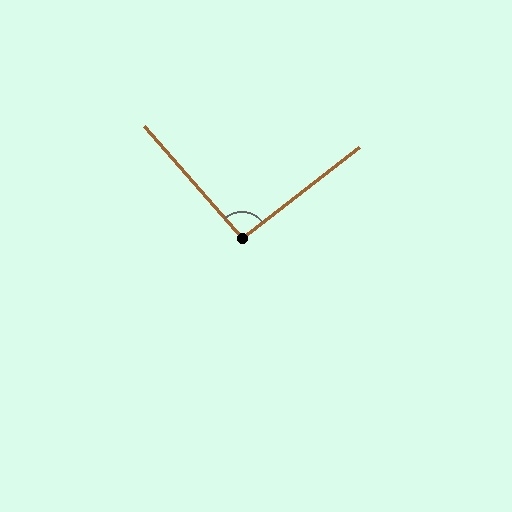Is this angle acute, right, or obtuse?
It is approximately a right angle.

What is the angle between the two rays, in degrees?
Approximately 93 degrees.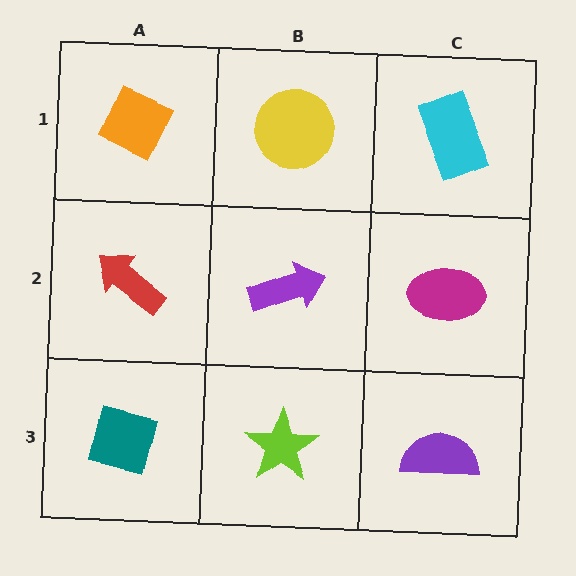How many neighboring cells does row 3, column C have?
2.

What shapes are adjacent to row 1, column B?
A purple arrow (row 2, column B), an orange diamond (row 1, column A), a cyan rectangle (row 1, column C).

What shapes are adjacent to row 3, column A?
A red arrow (row 2, column A), a lime star (row 3, column B).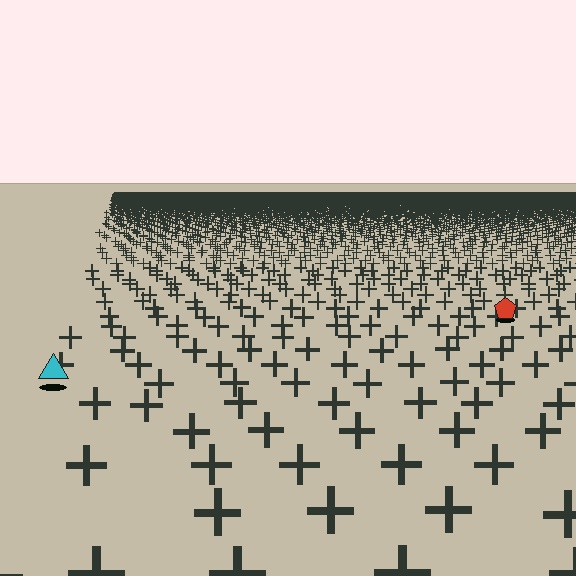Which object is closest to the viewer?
The cyan triangle is closest. The texture marks near it are larger and more spread out.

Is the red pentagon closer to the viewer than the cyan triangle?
No. The cyan triangle is closer — you can tell from the texture gradient: the ground texture is coarser near it.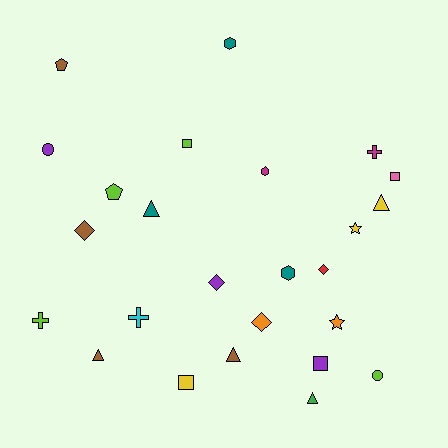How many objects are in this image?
There are 25 objects.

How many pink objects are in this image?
There is 1 pink object.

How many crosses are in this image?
There are 3 crosses.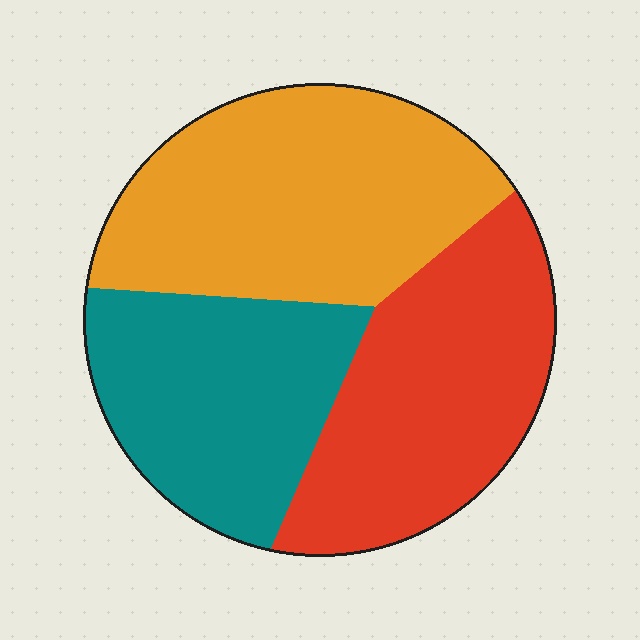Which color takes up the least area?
Teal, at roughly 30%.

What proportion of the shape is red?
Red covers roughly 35% of the shape.